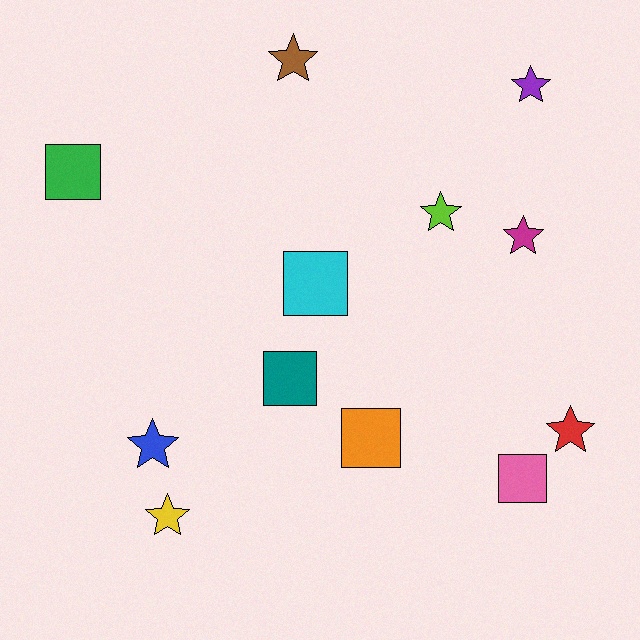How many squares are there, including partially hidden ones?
There are 5 squares.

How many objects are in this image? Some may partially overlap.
There are 12 objects.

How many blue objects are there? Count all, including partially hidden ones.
There is 1 blue object.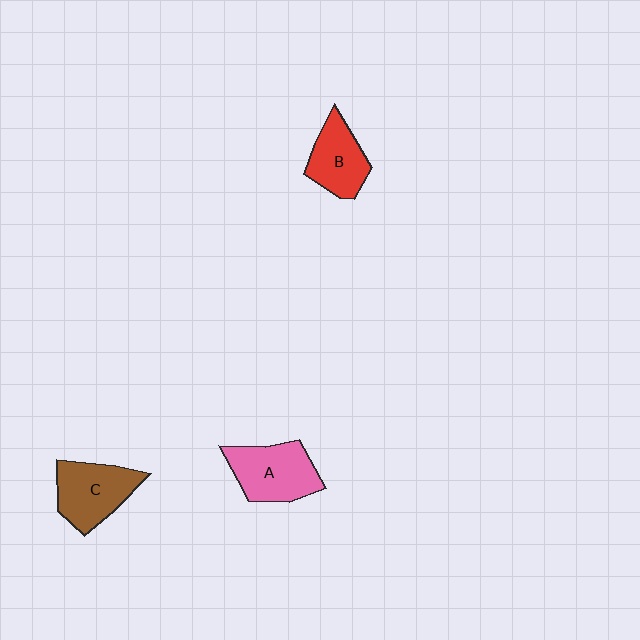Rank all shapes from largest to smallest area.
From largest to smallest: A (pink), C (brown), B (red).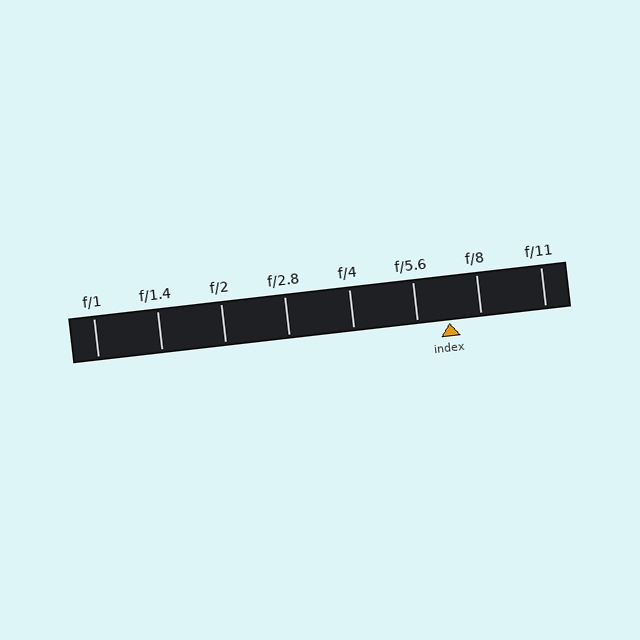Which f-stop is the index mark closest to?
The index mark is closest to f/5.6.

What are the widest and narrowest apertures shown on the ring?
The widest aperture shown is f/1 and the narrowest is f/11.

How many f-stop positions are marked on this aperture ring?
There are 8 f-stop positions marked.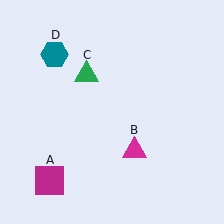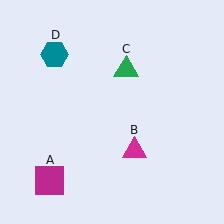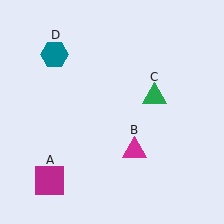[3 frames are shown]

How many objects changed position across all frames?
1 object changed position: green triangle (object C).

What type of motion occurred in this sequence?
The green triangle (object C) rotated clockwise around the center of the scene.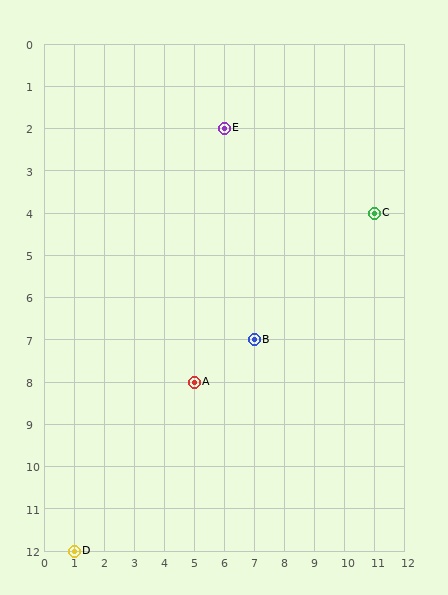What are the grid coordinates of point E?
Point E is at grid coordinates (6, 2).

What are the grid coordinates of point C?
Point C is at grid coordinates (11, 4).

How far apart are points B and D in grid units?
Points B and D are 6 columns and 5 rows apart (about 7.8 grid units diagonally).